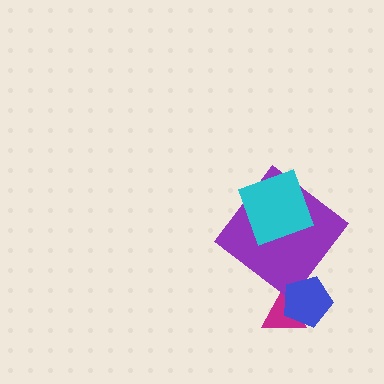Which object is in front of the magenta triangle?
The blue pentagon is in front of the magenta triangle.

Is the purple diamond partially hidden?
Yes, it is partially covered by another shape.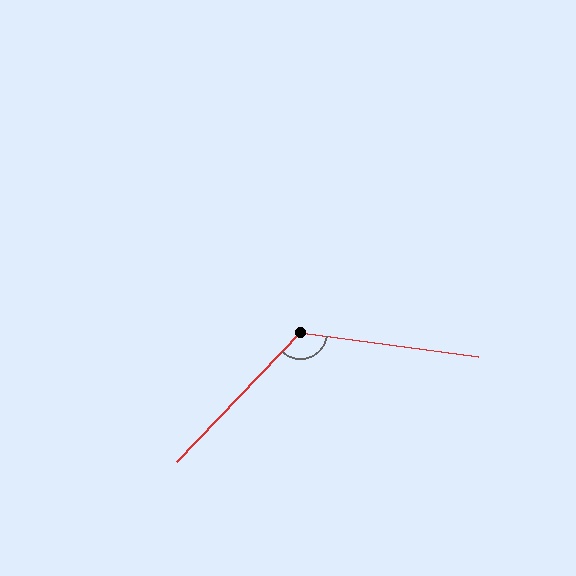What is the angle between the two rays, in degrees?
Approximately 125 degrees.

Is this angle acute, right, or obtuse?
It is obtuse.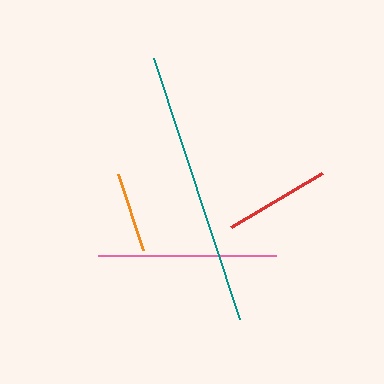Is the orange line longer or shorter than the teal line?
The teal line is longer than the orange line.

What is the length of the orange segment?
The orange segment is approximately 80 pixels long.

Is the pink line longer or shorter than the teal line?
The teal line is longer than the pink line.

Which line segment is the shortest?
The orange line is the shortest at approximately 80 pixels.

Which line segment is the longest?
The teal line is the longest at approximately 274 pixels.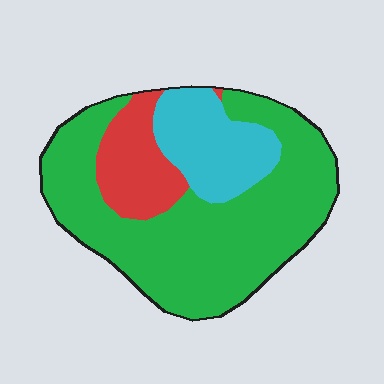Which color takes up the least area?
Red, at roughly 15%.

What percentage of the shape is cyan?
Cyan takes up between a sixth and a third of the shape.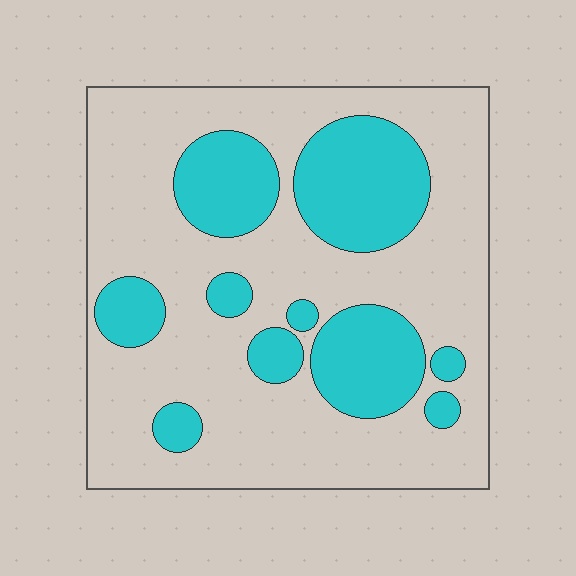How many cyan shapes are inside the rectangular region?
10.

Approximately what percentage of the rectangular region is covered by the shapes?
Approximately 30%.